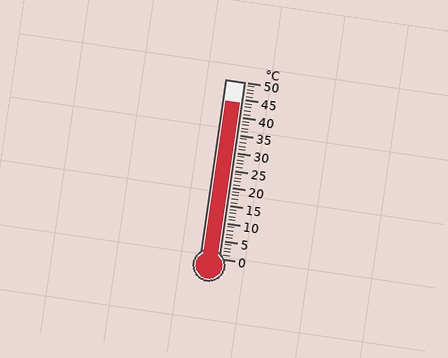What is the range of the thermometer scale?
The thermometer scale ranges from 0°C to 50°C.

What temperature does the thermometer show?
The thermometer shows approximately 44°C.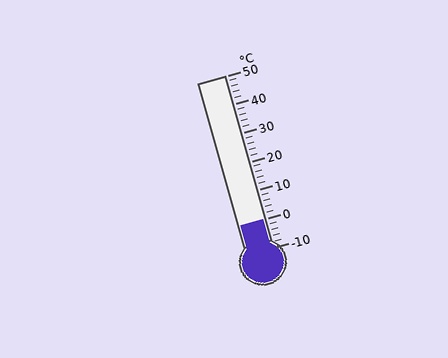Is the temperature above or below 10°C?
The temperature is below 10°C.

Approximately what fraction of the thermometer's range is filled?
The thermometer is filled to approximately 15% of its range.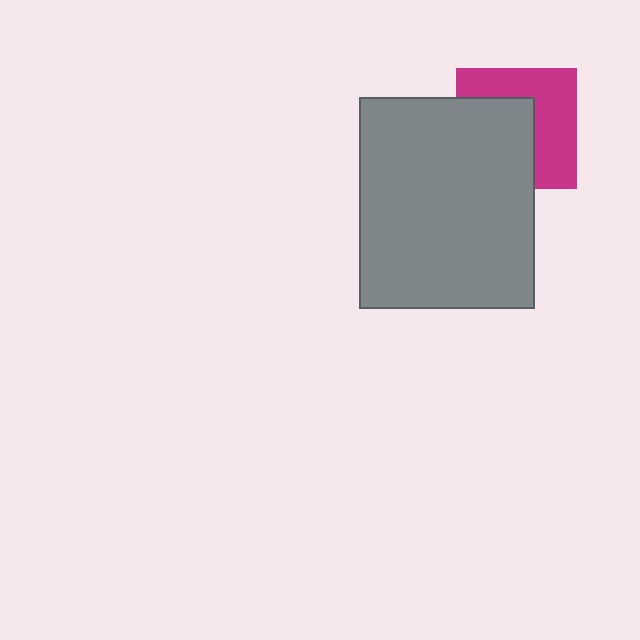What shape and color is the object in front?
The object in front is a gray rectangle.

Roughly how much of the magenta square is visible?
About half of it is visible (roughly 51%).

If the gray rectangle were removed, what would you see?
You would see the complete magenta square.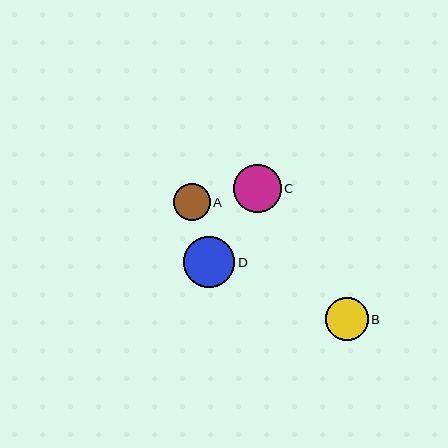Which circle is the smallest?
Circle A is the smallest with a size of approximately 37 pixels.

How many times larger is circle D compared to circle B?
Circle D is approximately 1.2 times the size of circle B.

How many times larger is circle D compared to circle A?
Circle D is approximately 1.4 times the size of circle A.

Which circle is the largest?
Circle D is the largest with a size of approximately 51 pixels.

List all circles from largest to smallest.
From largest to smallest: D, C, B, A.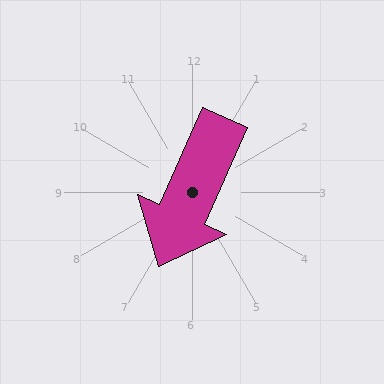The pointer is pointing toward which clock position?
Roughly 7 o'clock.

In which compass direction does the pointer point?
Southwest.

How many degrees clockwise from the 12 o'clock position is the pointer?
Approximately 204 degrees.